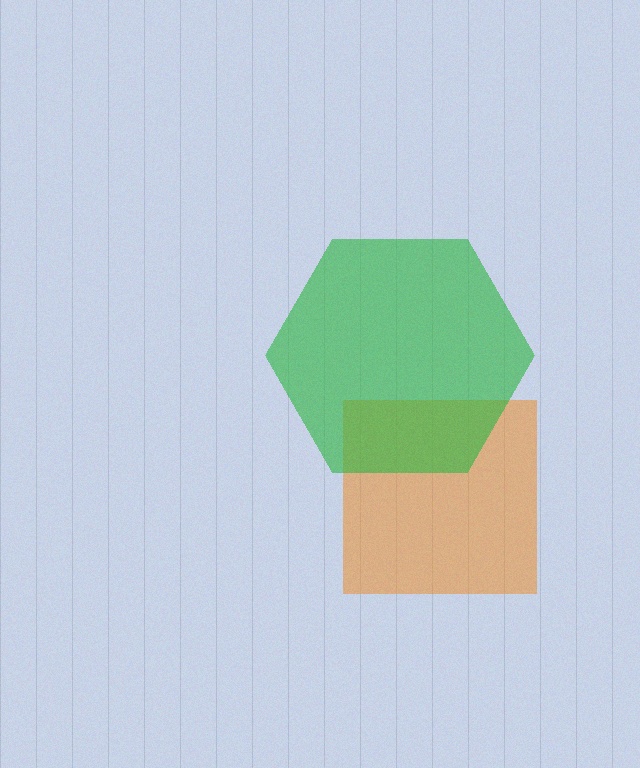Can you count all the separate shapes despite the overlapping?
Yes, there are 2 separate shapes.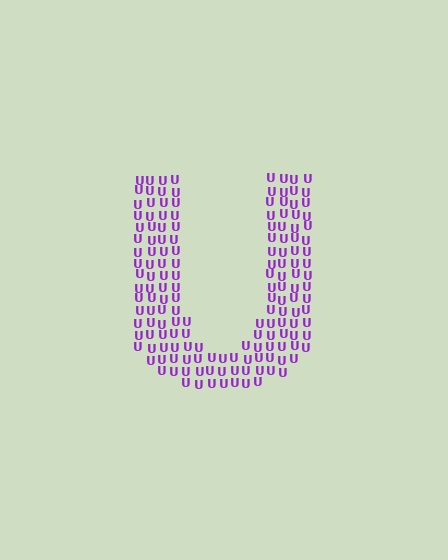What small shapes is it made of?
It is made of small letter U's.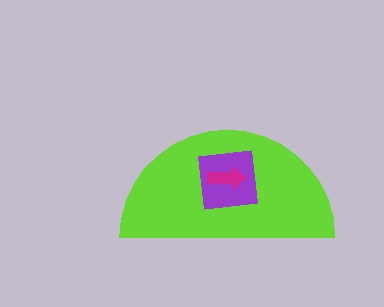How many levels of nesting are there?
3.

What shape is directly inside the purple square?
The magenta arrow.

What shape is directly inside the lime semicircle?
The purple square.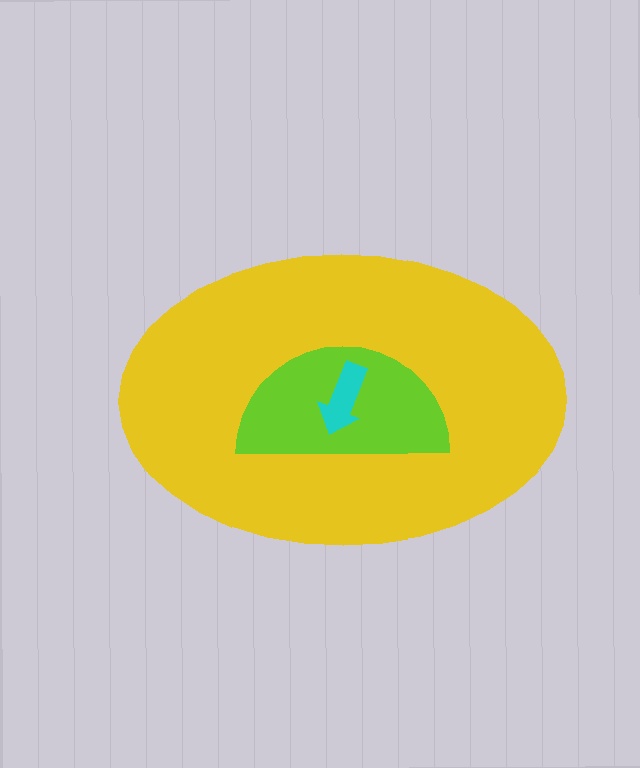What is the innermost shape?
The cyan arrow.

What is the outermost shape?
The yellow ellipse.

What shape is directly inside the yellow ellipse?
The lime semicircle.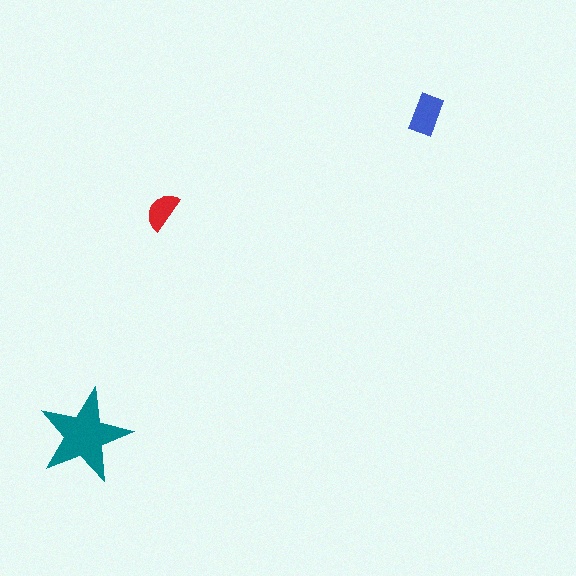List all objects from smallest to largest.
The red semicircle, the blue rectangle, the teal star.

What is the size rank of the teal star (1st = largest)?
1st.